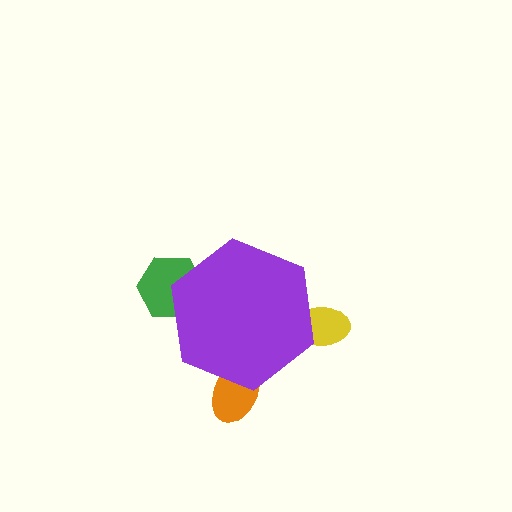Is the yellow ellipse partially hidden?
Yes, the yellow ellipse is partially hidden behind the purple hexagon.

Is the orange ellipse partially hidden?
Yes, the orange ellipse is partially hidden behind the purple hexagon.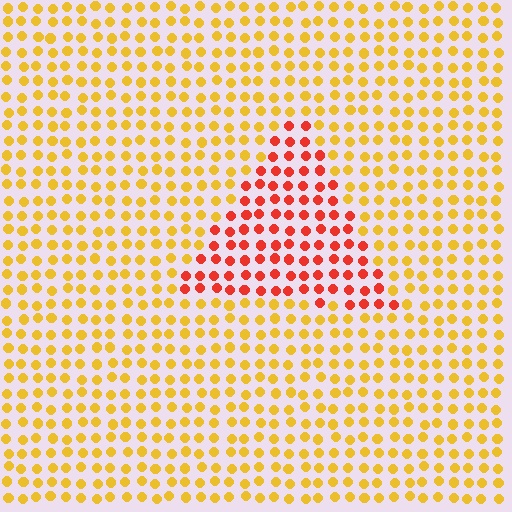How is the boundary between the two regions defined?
The boundary is defined purely by a slight shift in hue (about 44 degrees). Spacing, size, and orientation are identical on both sides.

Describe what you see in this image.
The image is filled with small yellow elements in a uniform arrangement. A triangle-shaped region is visible where the elements are tinted to a slightly different hue, forming a subtle color boundary.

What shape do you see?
I see a triangle.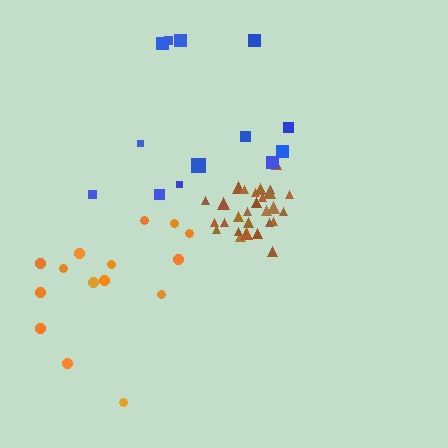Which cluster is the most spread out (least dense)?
Blue.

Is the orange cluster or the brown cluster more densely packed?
Brown.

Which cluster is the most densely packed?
Brown.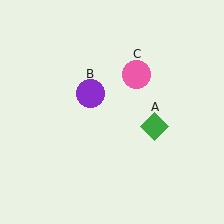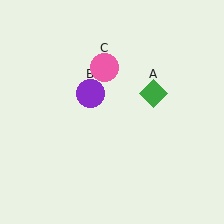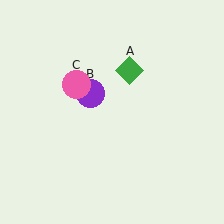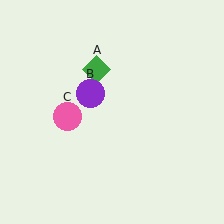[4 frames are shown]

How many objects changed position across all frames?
2 objects changed position: green diamond (object A), pink circle (object C).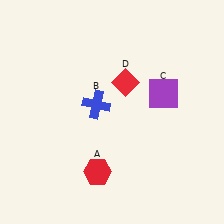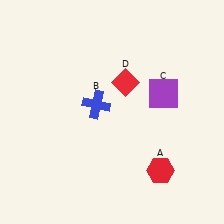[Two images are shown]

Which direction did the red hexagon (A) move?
The red hexagon (A) moved right.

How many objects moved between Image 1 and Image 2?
1 object moved between the two images.